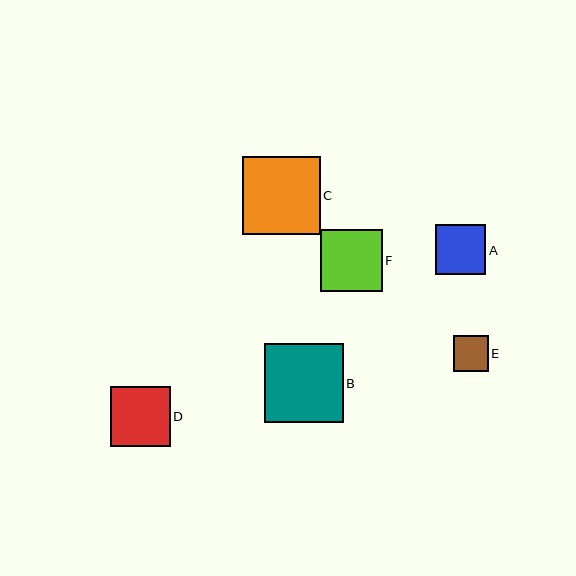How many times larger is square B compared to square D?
Square B is approximately 1.3 times the size of square D.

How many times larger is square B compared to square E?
Square B is approximately 2.2 times the size of square E.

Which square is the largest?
Square B is the largest with a size of approximately 78 pixels.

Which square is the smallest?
Square E is the smallest with a size of approximately 35 pixels.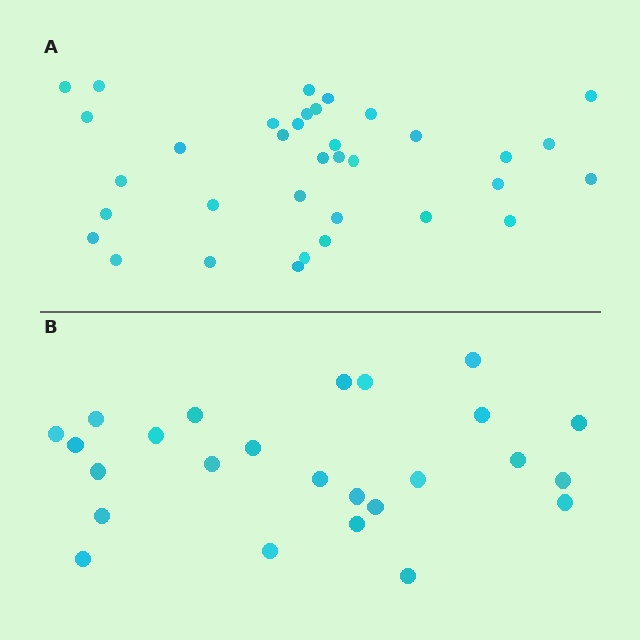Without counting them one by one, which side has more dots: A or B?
Region A (the top region) has more dots.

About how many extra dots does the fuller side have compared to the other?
Region A has roughly 10 or so more dots than region B.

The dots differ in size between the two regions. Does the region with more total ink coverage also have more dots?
No. Region B has more total ink coverage because its dots are larger, but region A actually contains more individual dots. Total area can be misleading — the number of items is what matters here.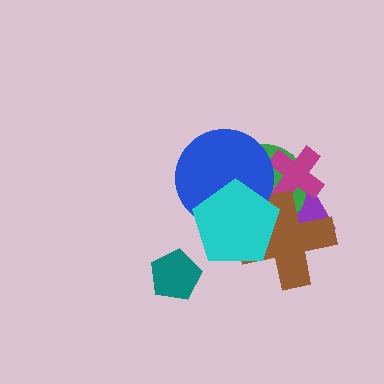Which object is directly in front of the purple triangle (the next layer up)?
The green circle is directly in front of the purple triangle.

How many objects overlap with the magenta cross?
3 objects overlap with the magenta cross.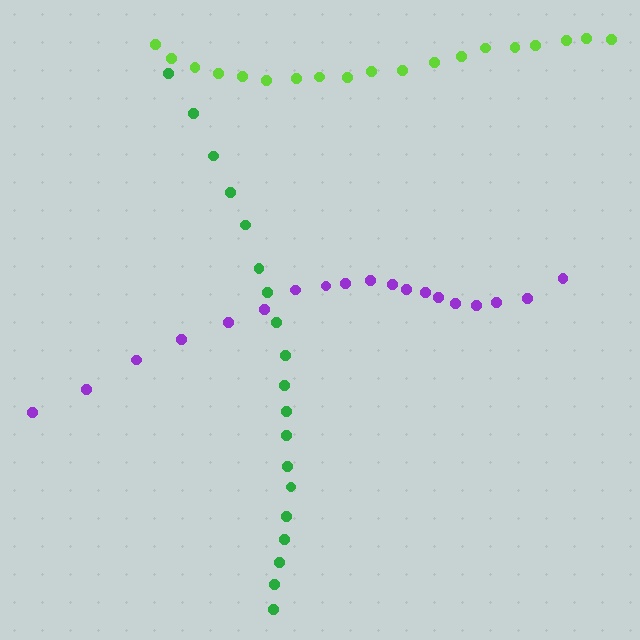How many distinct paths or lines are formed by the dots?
There are 3 distinct paths.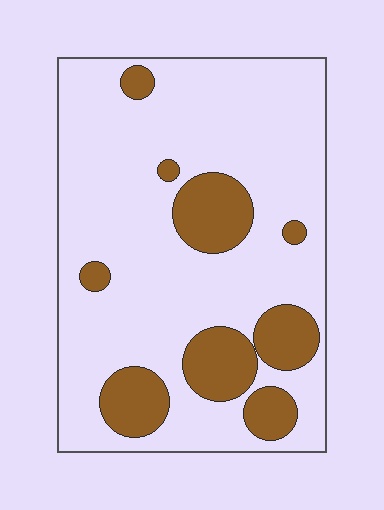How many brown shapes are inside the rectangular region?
9.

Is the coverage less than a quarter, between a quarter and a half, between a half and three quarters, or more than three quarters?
Less than a quarter.